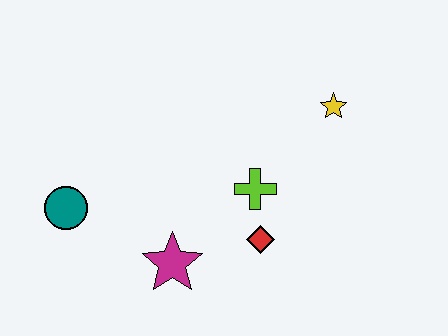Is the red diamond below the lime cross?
Yes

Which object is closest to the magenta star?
The red diamond is closest to the magenta star.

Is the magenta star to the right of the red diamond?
No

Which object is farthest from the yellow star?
The teal circle is farthest from the yellow star.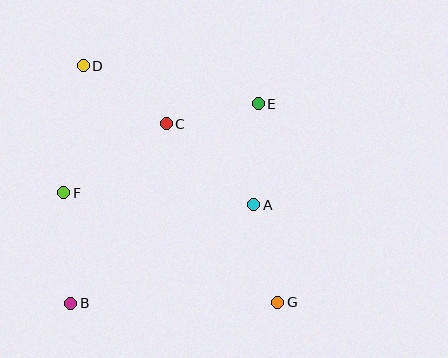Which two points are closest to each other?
Points C and E are closest to each other.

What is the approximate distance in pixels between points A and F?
The distance between A and F is approximately 190 pixels.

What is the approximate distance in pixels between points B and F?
The distance between B and F is approximately 111 pixels.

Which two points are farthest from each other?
Points D and G are farthest from each other.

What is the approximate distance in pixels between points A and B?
The distance between A and B is approximately 208 pixels.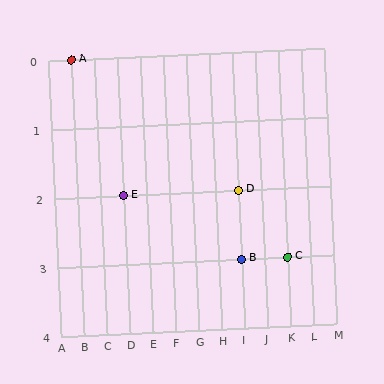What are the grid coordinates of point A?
Point A is at grid coordinates (B, 0).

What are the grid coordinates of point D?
Point D is at grid coordinates (I, 2).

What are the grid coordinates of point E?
Point E is at grid coordinates (D, 2).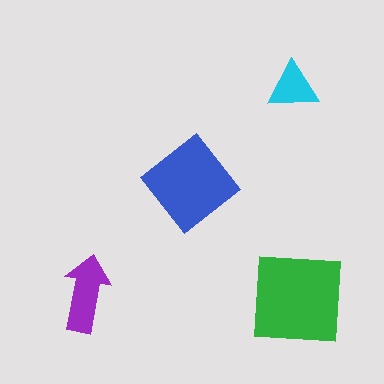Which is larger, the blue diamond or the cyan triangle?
The blue diamond.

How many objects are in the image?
There are 4 objects in the image.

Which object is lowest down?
The green square is bottommost.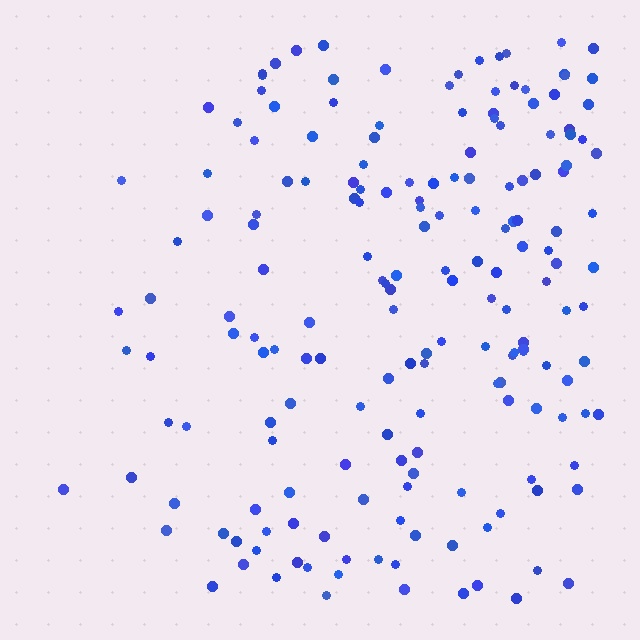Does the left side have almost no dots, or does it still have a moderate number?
Still a moderate number, just noticeably fewer than the right.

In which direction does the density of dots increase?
From left to right, with the right side densest.